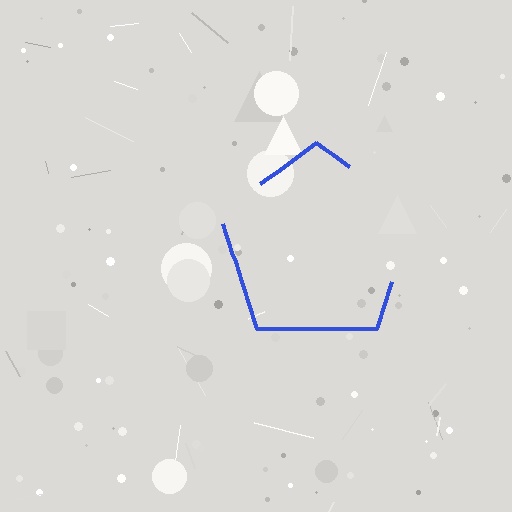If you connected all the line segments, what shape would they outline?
They would outline a pentagon.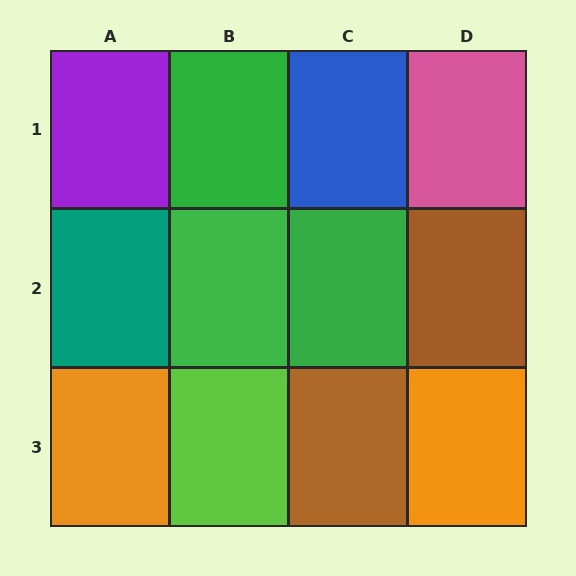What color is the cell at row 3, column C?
Brown.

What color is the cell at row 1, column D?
Pink.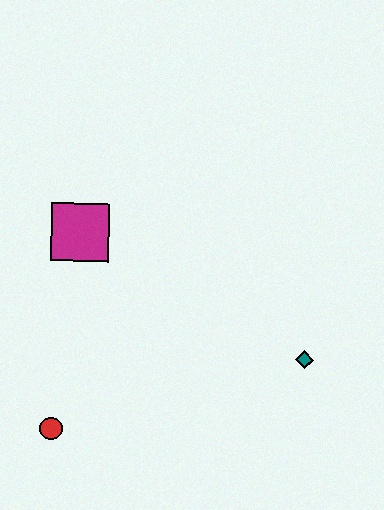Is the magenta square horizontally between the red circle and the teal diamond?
Yes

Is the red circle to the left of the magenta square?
Yes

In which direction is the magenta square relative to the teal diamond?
The magenta square is to the left of the teal diamond.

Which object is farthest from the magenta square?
The teal diamond is farthest from the magenta square.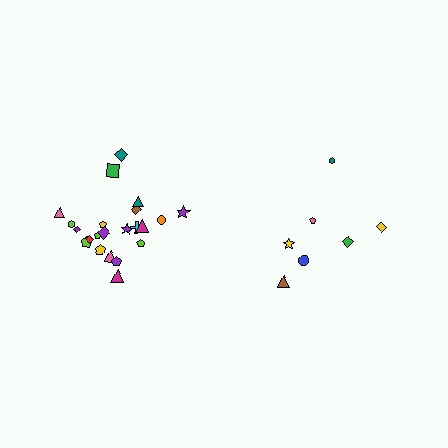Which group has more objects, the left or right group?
The left group.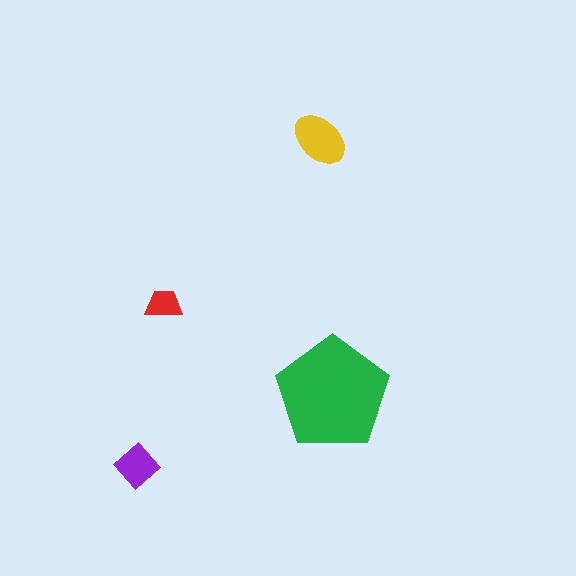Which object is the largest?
The green pentagon.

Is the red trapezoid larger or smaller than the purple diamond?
Smaller.